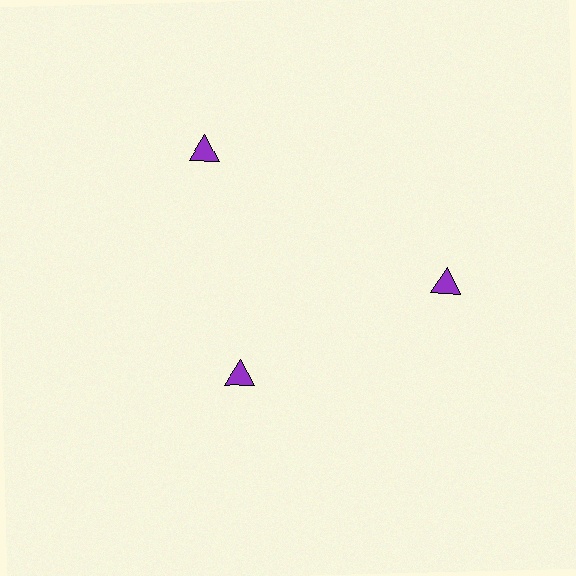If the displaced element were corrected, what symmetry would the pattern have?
It would have 3-fold rotational symmetry — the pattern would map onto itself every 120 degrees.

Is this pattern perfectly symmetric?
No. The 3 purple triangles are arranged in a ring, but one element near the 7 o'clock position is pulled inward toward the center, breaking the 3-fold rotational symmetry.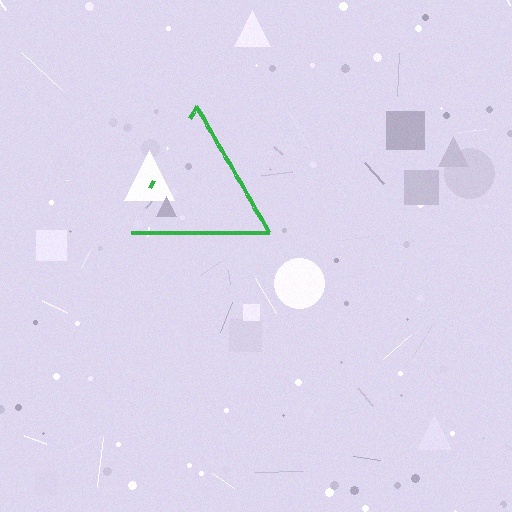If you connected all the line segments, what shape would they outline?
They would outline a triangle.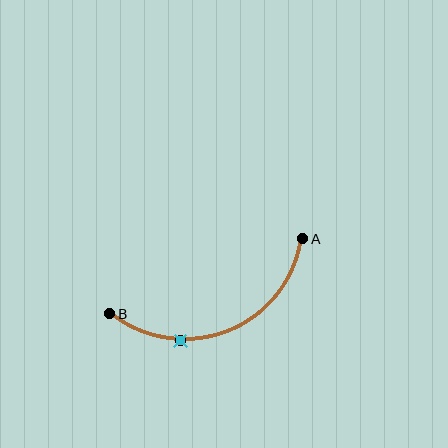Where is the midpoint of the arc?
The arc midpoint is the point on the curve farthest from the straight line joining A and B. It sits below that line.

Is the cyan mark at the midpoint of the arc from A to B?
No. The cyan mark lies on the arc but is closer to endpoint B. The arc midpoint would be at the point on the curve equidistant along the arc from both A and B.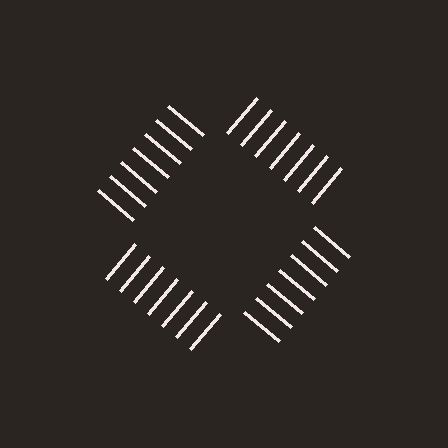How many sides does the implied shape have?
4 sides — the line-ends trace a square.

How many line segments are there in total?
28 — 7 along each of the 4 edges.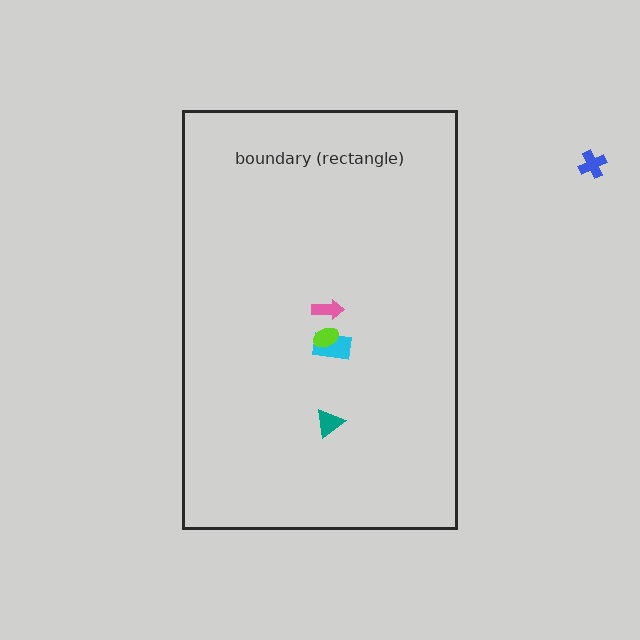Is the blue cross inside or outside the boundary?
Outside.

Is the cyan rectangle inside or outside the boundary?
Inside.